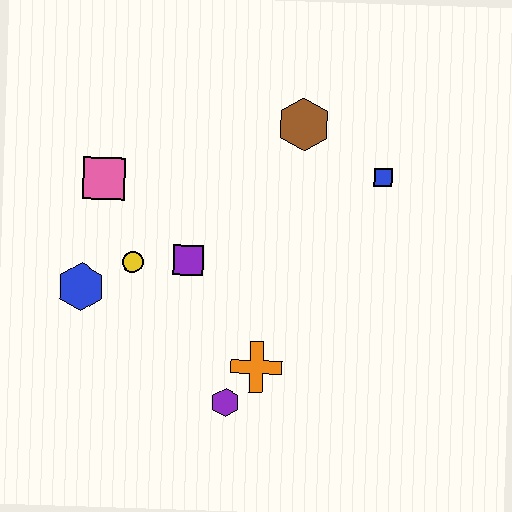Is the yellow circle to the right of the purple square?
No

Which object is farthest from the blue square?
The blue hexagon is farthest from the blue square.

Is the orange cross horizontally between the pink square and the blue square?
Yes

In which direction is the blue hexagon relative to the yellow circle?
The blue hexagon is to the left of the yellow circle.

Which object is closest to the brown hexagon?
The blue square is closest to the brown hexagon.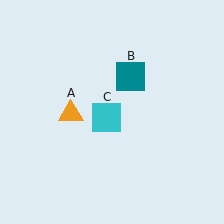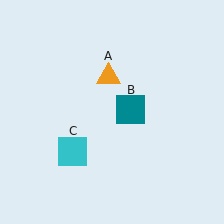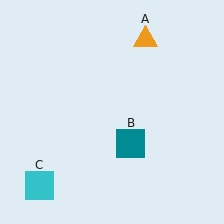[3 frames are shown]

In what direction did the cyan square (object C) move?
The cyan square (object C) moved down and to the left.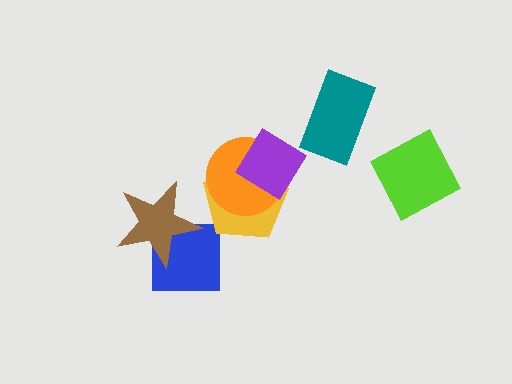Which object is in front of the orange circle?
The purple diamond is in front of the orange circle.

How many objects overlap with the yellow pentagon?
2 objects overlap with the yellow pentagon.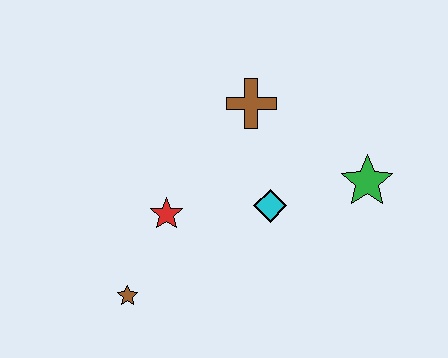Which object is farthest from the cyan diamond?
The brown star is farthest from the cyan diamond.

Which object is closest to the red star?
The brown star is closest to the red star.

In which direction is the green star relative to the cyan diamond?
The green star is to the right of the cyan diamond.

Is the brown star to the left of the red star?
Yes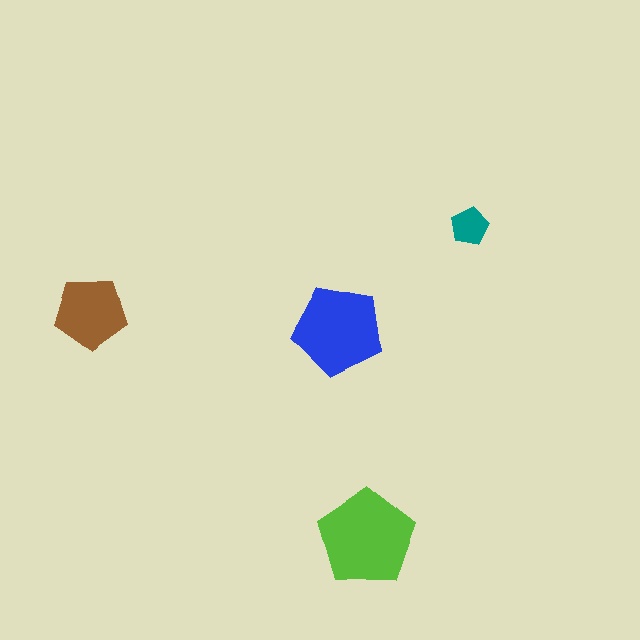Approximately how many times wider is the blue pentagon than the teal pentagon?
About 2.5 times wider.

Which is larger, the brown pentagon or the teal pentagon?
The brown one.